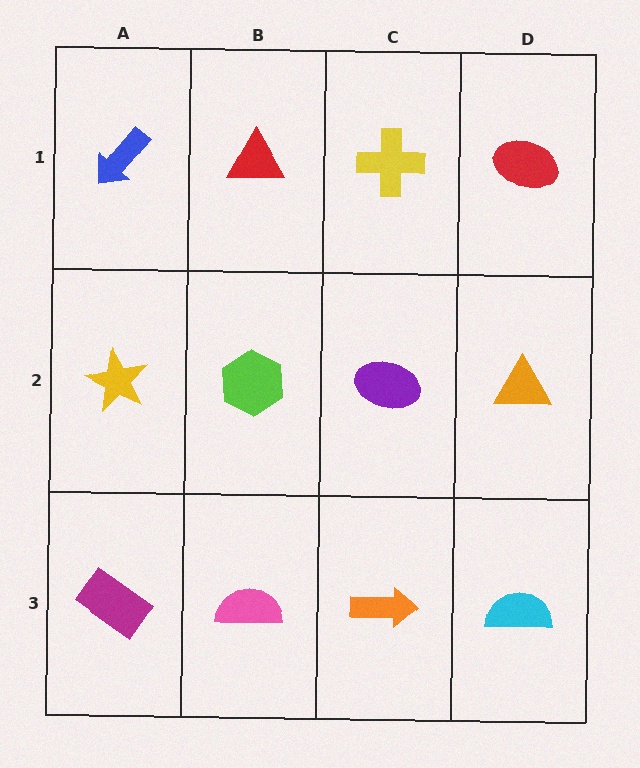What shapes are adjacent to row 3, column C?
A purple ellipse (row 2, column C), a pink semicircle (row 3, column B), a cyan semicircle (row 3, column D).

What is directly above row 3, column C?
A purple ellipse.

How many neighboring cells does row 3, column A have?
2.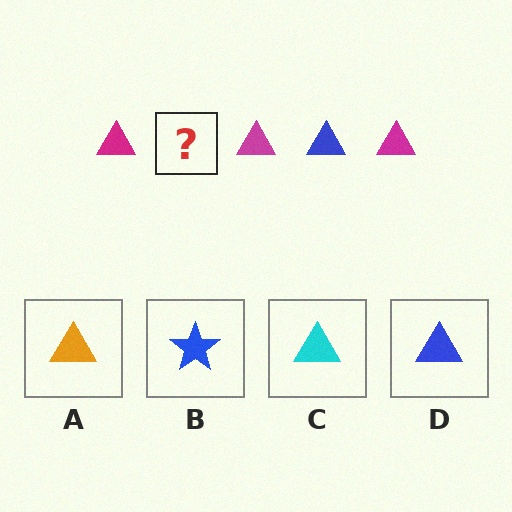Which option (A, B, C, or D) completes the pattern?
D.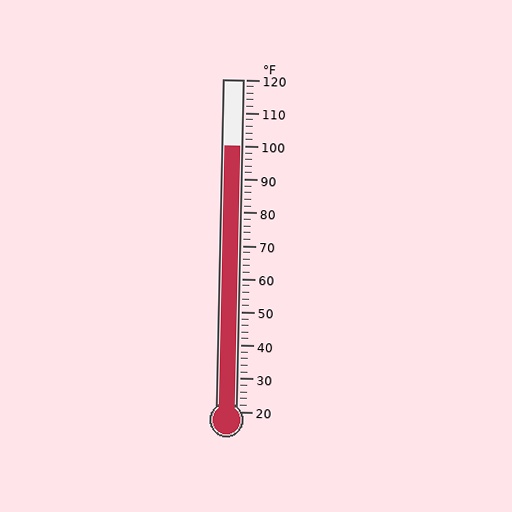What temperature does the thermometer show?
The thermometer shows approximately 100°F.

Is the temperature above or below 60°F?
The temperature is above 60°F.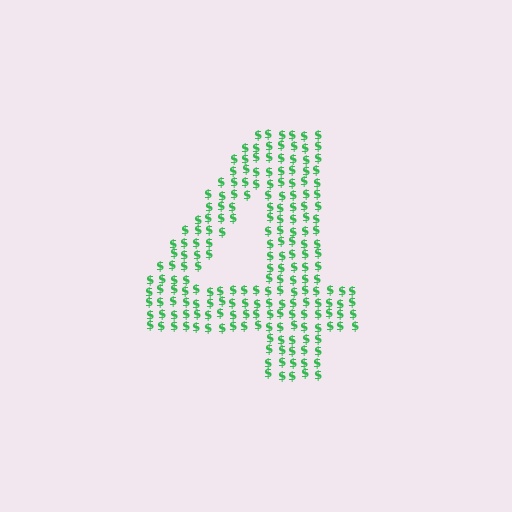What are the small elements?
The small elements are dollar signs.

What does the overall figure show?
The overall figure shows the digit 4.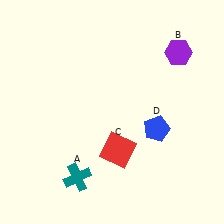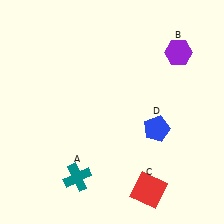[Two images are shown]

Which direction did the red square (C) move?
The red square (C) moved down.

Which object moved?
The red square (C) moved down.